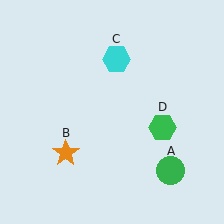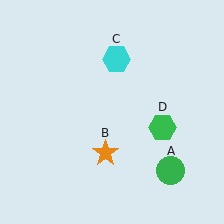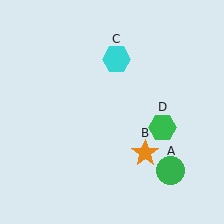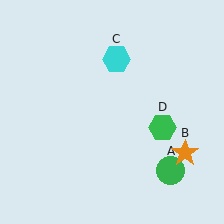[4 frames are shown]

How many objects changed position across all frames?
1 object changed position: orange star (object B).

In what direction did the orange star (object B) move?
The orange star (object B) moved right.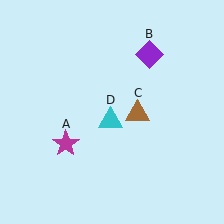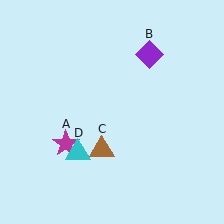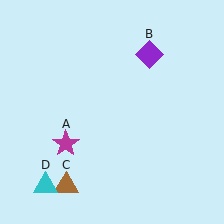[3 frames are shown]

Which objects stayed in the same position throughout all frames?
Magenta star (object A) and purple diamond (object B) remained stationary.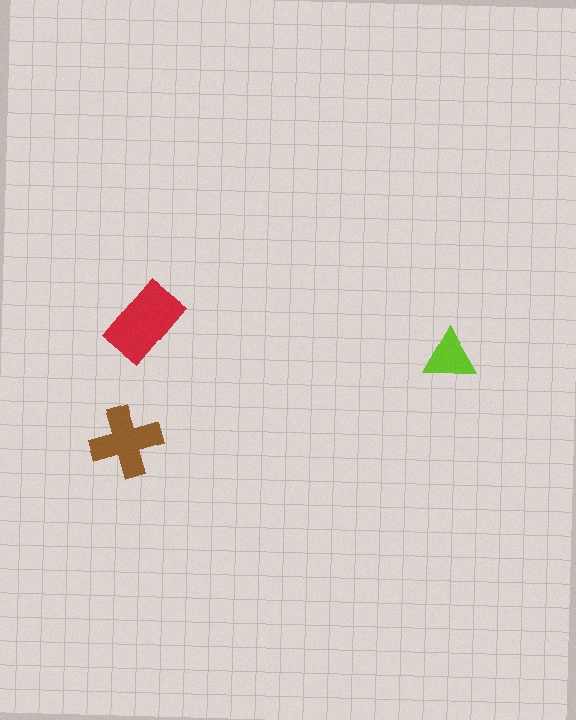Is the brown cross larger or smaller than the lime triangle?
Larger.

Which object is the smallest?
The lime triangle.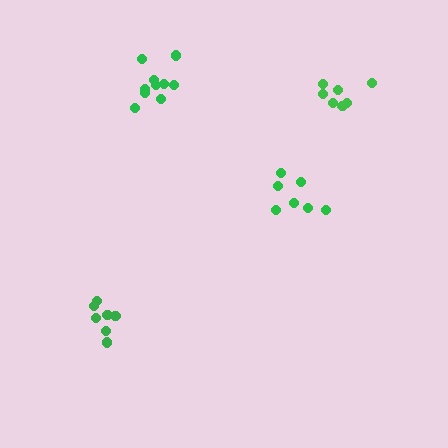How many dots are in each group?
Group 1: 7 dots, Group 2: 7 dots, Group 3: 7 dots, Group 4: 10 dots (31 total).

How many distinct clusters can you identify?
There are 4 distinct clusters.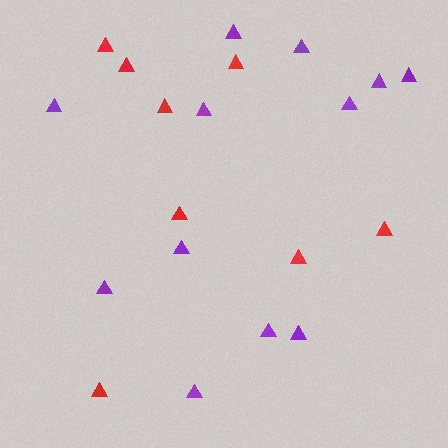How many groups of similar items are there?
There are 2 groups: one group of purple triangles (12) and one group of red triangles (8).